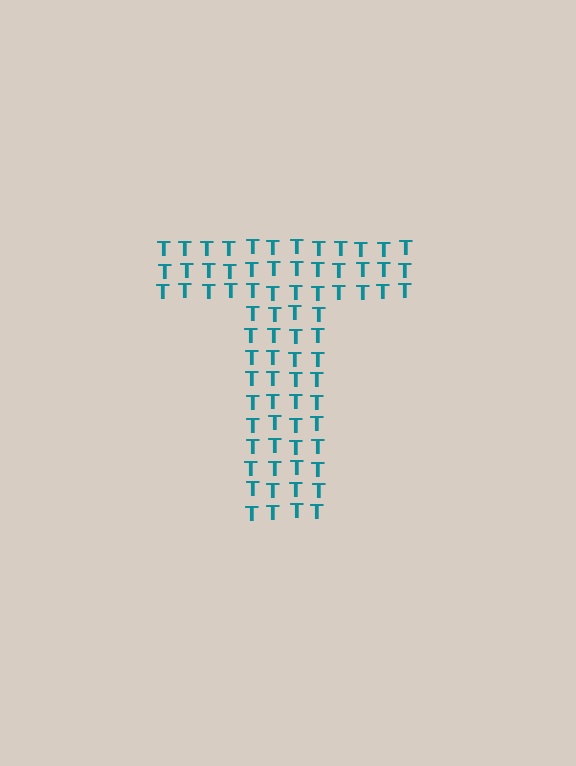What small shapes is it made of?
It is made of small letter T's.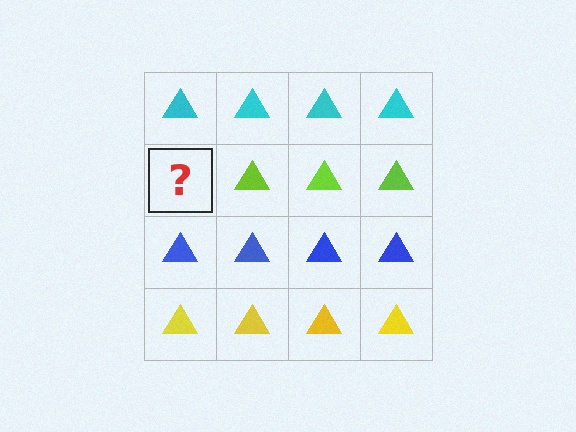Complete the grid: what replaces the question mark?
The question mark should be replaced with a lime triangle.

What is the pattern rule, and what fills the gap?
The rule is that each row has a consistent color. The gap should be filled with a lime triangle.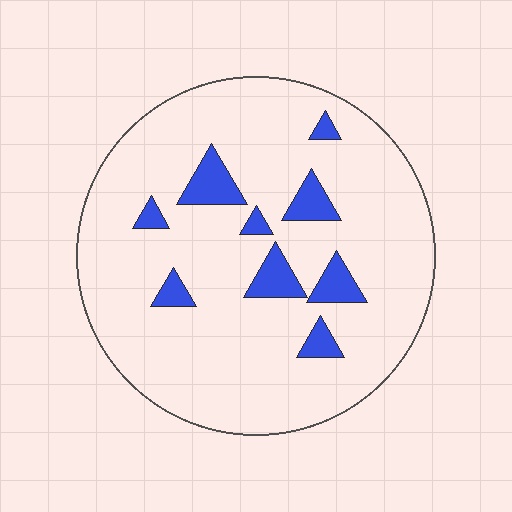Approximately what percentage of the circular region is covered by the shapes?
Approximately 10%.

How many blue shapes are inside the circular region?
9.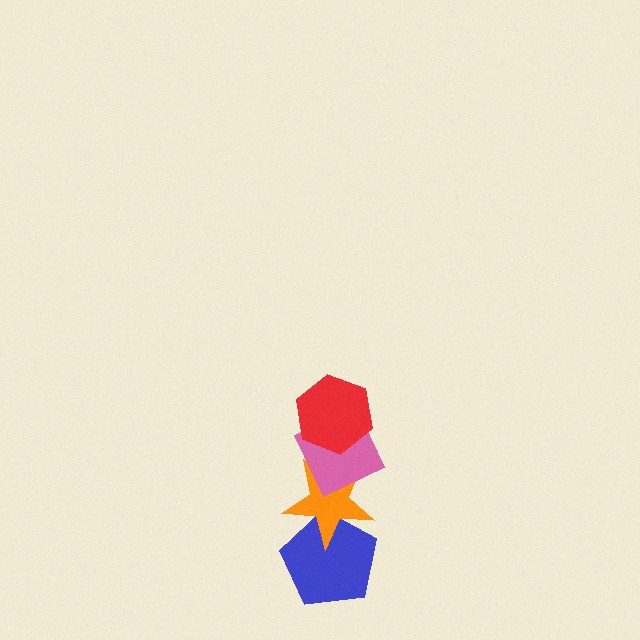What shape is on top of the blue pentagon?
The orange star is on top of the blue pentagon.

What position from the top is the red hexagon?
The red hexagon is 1st from the top.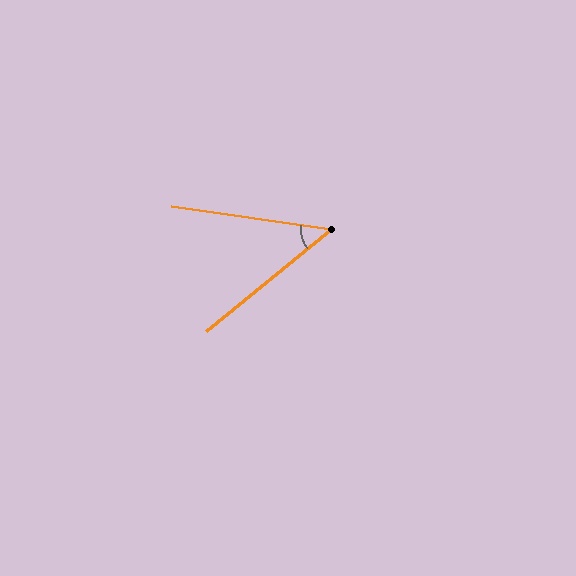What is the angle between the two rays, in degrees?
Approximately 47 degrees.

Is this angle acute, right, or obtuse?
It is acute.